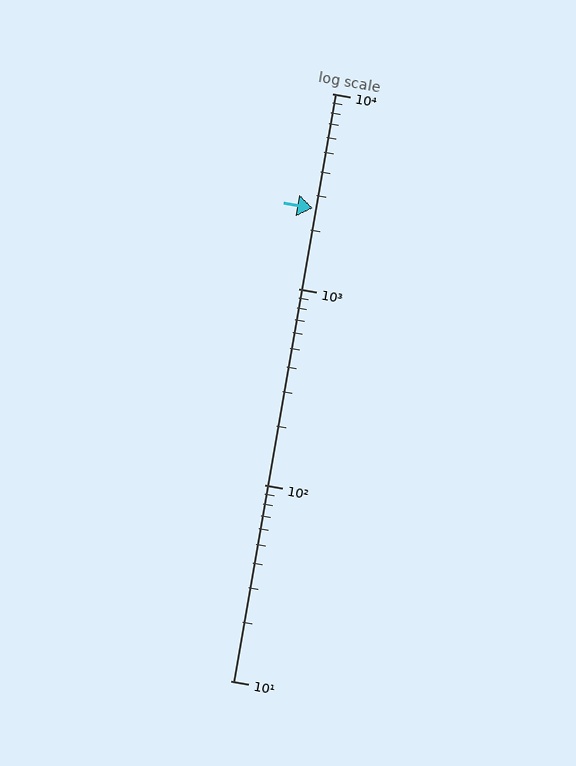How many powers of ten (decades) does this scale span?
The scale spans 3 decades, from 10 to 10000.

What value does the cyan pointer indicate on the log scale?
The pointer indicates approximately 2600.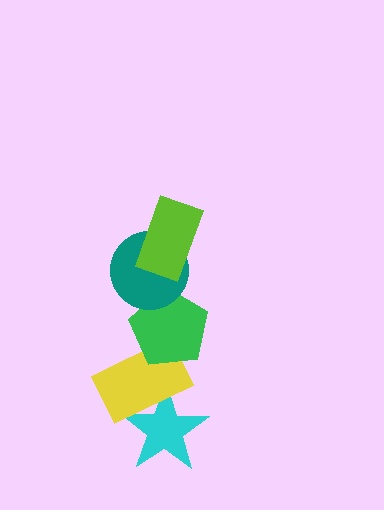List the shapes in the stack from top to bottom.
From top to bottom: the lime rectangle, the teal circle, the green pentagon, the yellow rectangle, the cyan star.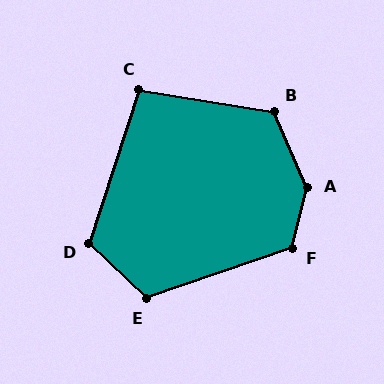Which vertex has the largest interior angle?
A, at approximately 143 degrees.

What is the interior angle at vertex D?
Approximately 115 degrees (obtuse).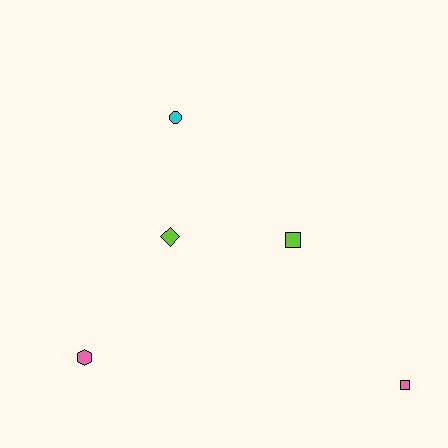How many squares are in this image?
There are 2 squares.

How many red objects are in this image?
There are no red objects.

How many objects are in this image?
There are 5 objects.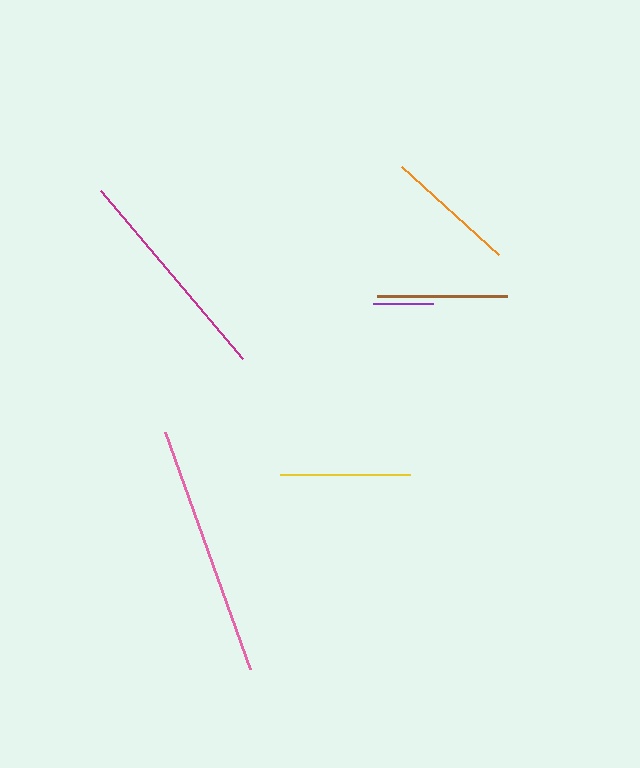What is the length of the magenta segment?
The magenta segment is approximately 220 pixels long.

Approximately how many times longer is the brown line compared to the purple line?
The brown line is approximately 2.2 times the length of the purple line.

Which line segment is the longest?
The pink line is the longest at approximately 252 pixels.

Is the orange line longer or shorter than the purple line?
The orange line is longer than the purple line.